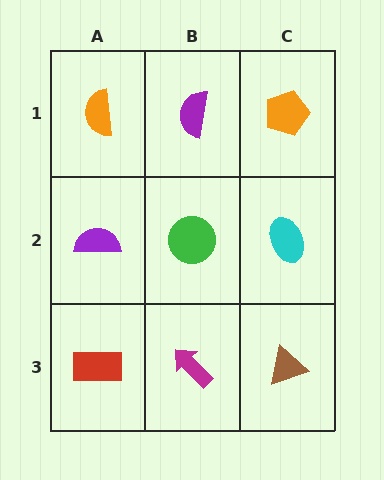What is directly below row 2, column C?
A brown triangle.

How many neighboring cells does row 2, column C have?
3.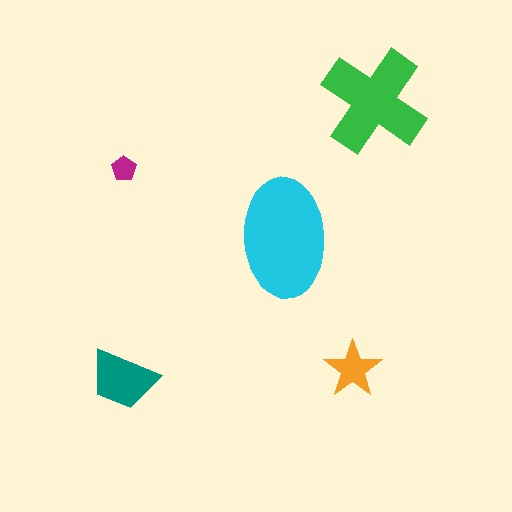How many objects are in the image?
There are 5 objects in the image.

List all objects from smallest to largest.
The magenta pentagon, the orange star, the teal trapezoid, the green cross, the cyan ellipse.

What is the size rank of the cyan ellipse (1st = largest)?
1st.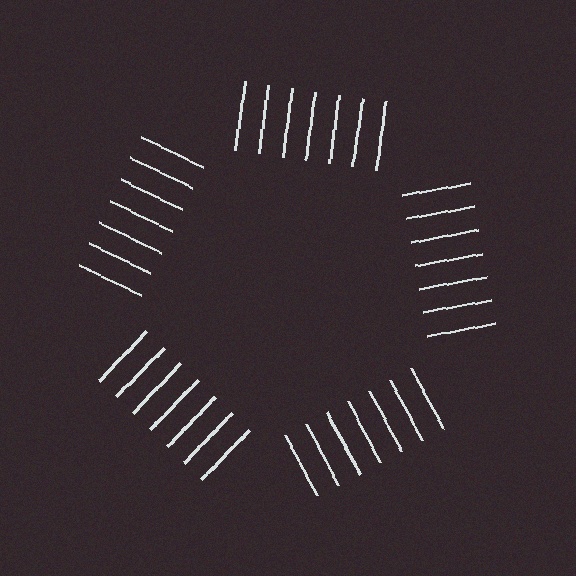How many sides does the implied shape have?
5 sides — the line-ends trace a pentagon.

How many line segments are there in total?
35 — 7 along each of the 5 edges.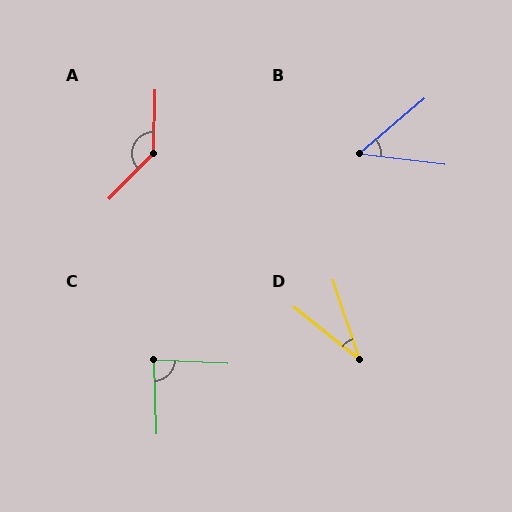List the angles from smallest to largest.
D (33°), B (47°), C (86°), A (137°).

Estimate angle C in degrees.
Approximately 86 degrees.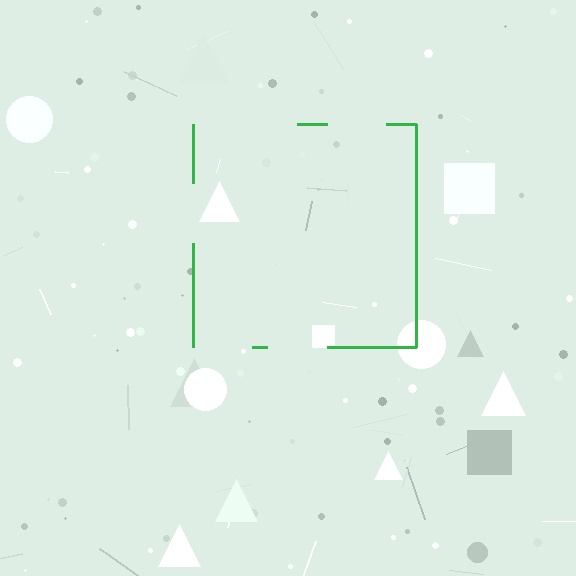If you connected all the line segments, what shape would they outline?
They would outline a square.